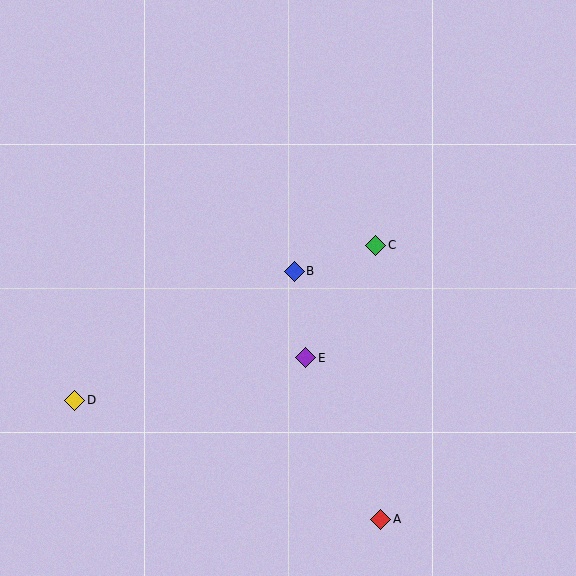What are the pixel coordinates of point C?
Point C is at (376, 245).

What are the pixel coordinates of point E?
Point E is at (306, 358).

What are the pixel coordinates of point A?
Point A is at (381, 519).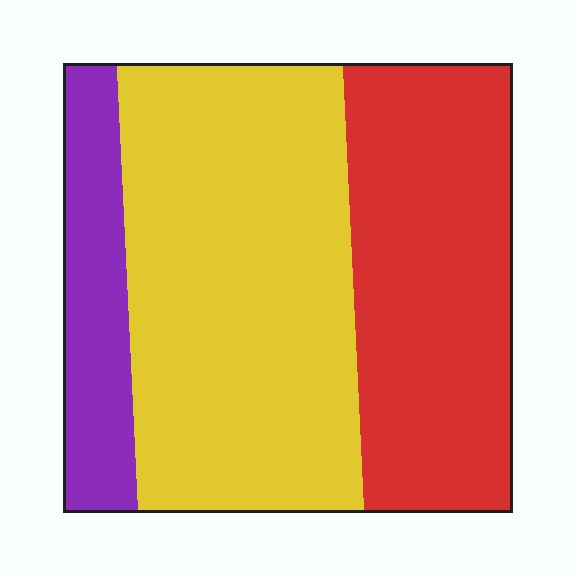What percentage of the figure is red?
Red covers roughly 35% of the figure.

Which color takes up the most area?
Yellow, at roughly 50%.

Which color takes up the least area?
Purple, at roughly 15%.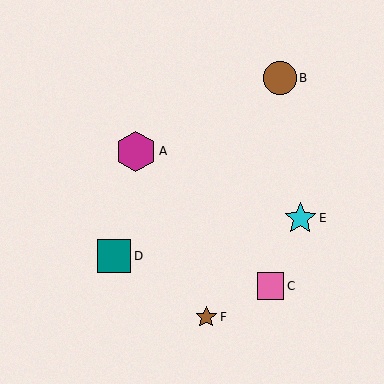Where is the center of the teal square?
The center of the teal square is at (114, 256).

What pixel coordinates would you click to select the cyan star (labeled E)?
Click at (300, 218) to select the cyan star E.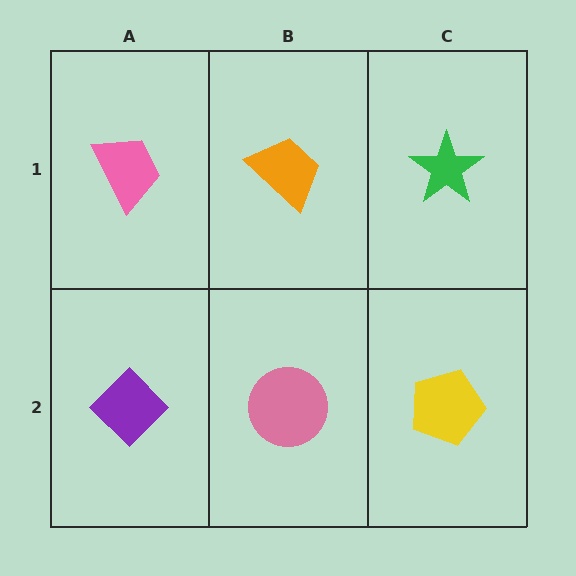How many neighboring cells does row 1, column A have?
2.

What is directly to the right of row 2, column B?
A yellow pentagon.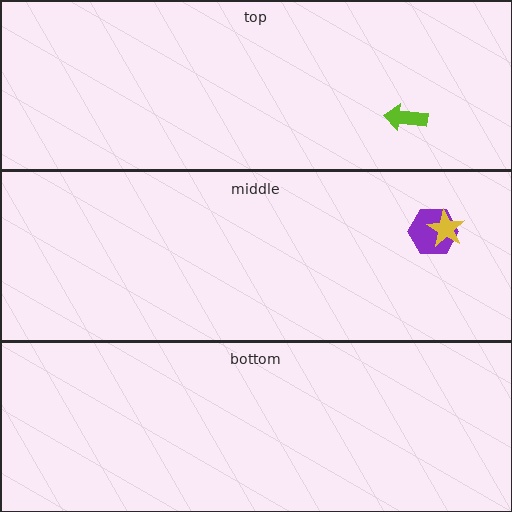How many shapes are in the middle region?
2.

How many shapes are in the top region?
1.